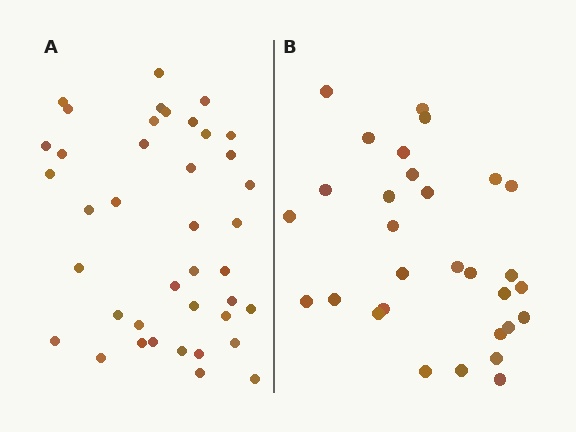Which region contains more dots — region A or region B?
Region A (the left region) has more dots.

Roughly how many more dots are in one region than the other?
Region A has roughly 10 or so more dots than region B.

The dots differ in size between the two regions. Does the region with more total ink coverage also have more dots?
No. Region B has more total ink coverage because its dots are larger, but region A actually contains more individual dots. Total area can be misleading — the number of items is what matters here.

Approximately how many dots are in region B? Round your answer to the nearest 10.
About 30 dots.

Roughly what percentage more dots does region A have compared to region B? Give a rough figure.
About 35% more.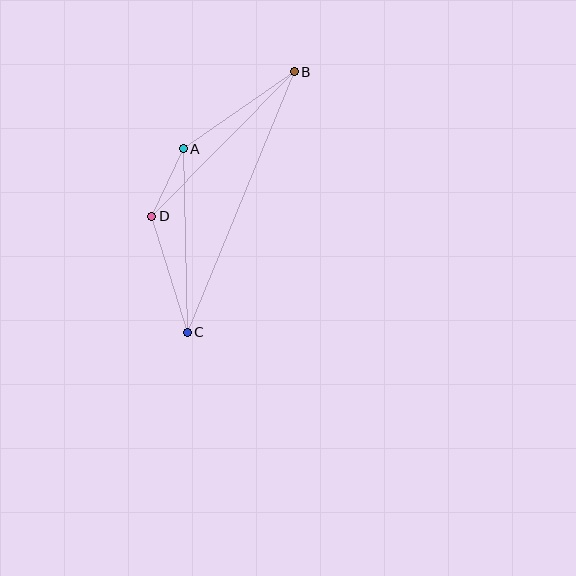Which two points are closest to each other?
Points A and D are closest to each other.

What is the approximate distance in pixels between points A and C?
The distance between A and C is approximately 183 pixels.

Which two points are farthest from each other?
Points B and C are farthest from each other.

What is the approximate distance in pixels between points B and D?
The distance between B and D is approximately 203 pixels.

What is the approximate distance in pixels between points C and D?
The distance between C and D is approximately 121 pixels.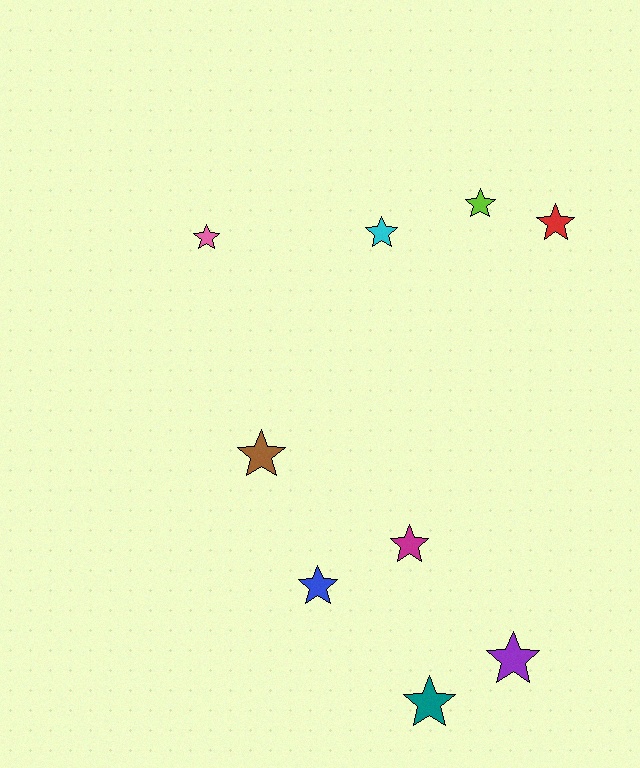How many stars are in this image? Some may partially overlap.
There are 9 stars.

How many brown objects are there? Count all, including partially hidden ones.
There is 1 brown object.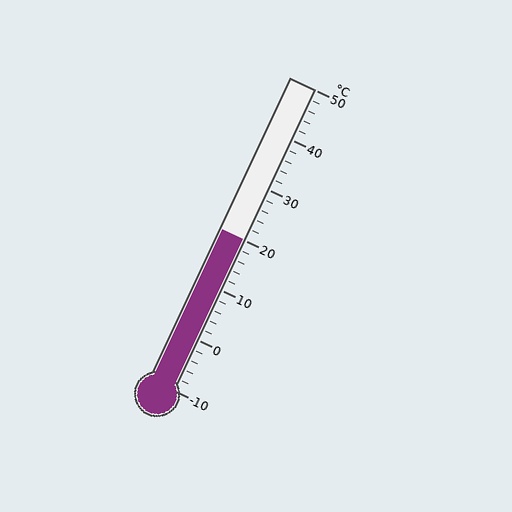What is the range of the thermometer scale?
The thermometer scale ranges from -10°C to 50°C.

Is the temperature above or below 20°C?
The temperature is at 20°C.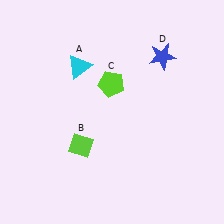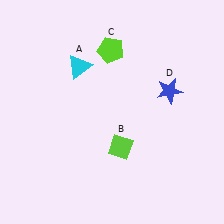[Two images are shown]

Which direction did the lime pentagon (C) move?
The lime pentagon (C) moved up.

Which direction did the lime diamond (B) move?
The lime diamond (B) moved right.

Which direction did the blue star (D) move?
The blue star (D) moved down.